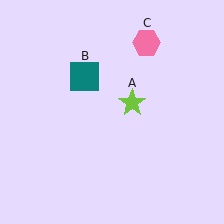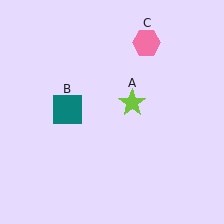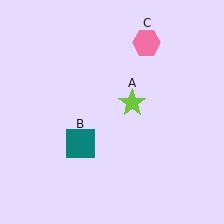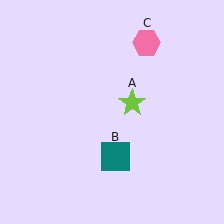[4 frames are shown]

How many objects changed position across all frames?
1 object changed position: teal square (object B).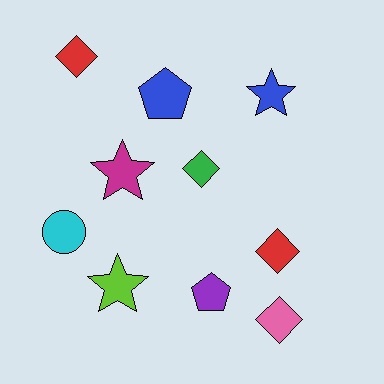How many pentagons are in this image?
There are 2 pentagons.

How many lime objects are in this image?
There is 1 lime object.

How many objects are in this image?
There are 10 objects.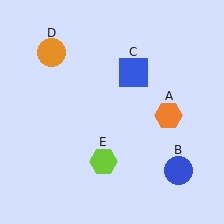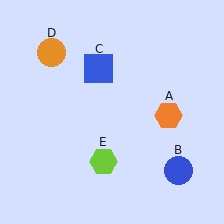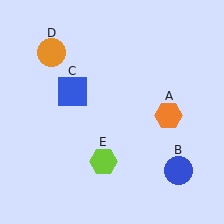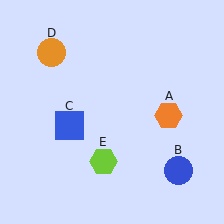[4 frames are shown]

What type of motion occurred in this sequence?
The blue square (object C) rotated counterclockwise around the center of the scene.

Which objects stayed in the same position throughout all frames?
Orange hexagon (object A) and blue circle (object B) and orange circle (object D) and lime hexagon (object E) remained stationary.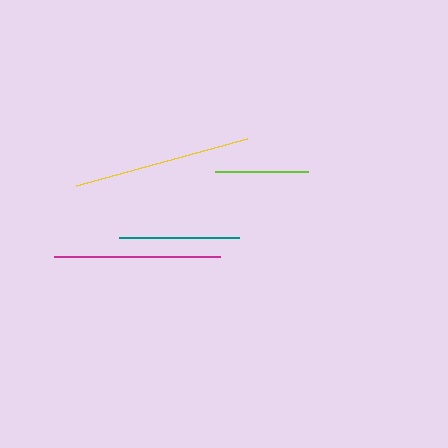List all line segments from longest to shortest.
From longest to shortest: yellow, magenta, teal, lime.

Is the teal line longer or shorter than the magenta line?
The magenta line is longer than the teal line.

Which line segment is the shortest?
The lime line is the shortest at approximately 93 pixels.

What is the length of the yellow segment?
The yellow segment is approximately 177 pixels long.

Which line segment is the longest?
The yellow line is the longest at approximately 177 pixels.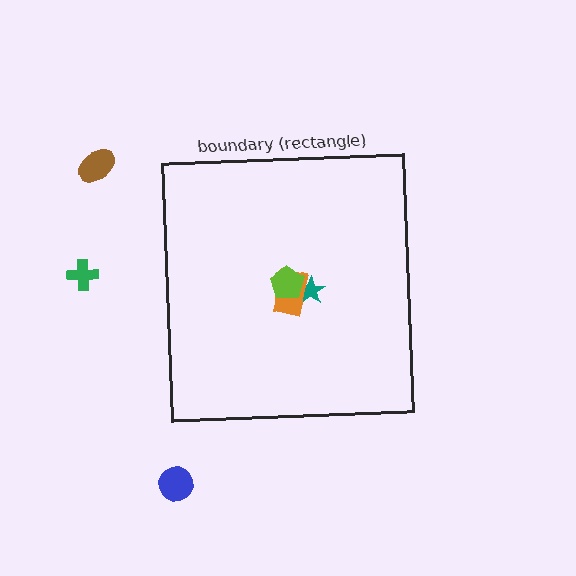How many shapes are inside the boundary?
3 inside, 3 outside.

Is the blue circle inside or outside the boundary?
Outside.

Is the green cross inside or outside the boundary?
Outside.